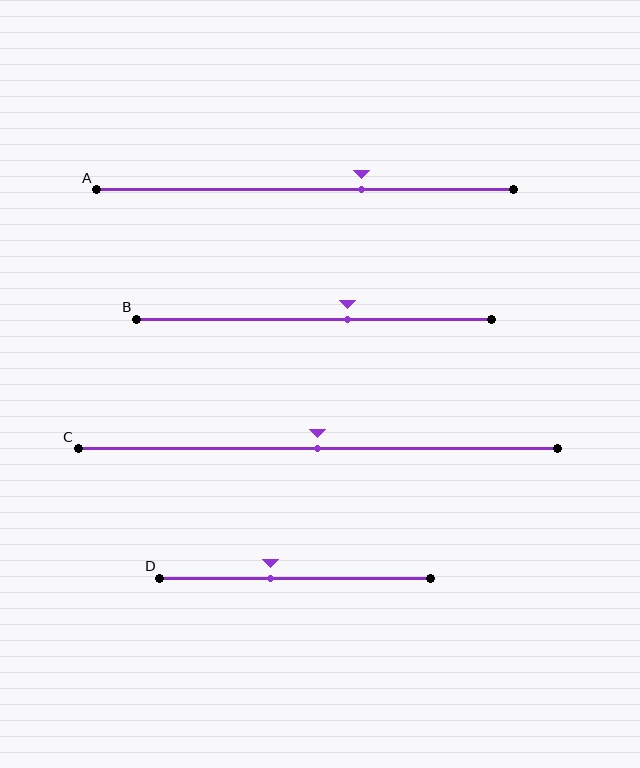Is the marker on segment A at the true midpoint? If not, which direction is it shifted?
No, the marker on segment A is shifted to the right by about 14% of the segment length.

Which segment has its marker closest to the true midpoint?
Segment C has its marker closest to the true midpoint.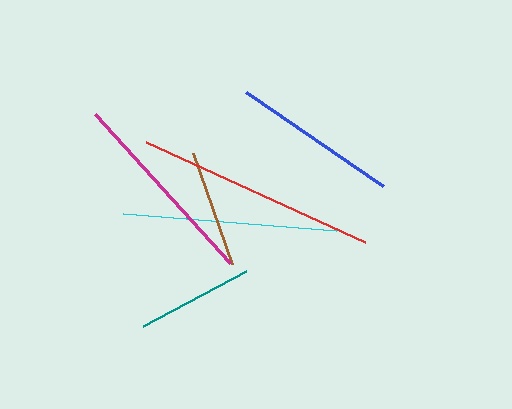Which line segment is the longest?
The red line is the longest at approximately 241 pixels.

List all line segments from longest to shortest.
From longest to shortest: red, cyan, magenta, blue, brown, teal.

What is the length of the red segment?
The red segment is approximately 241 pixels long.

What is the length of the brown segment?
The brown segment is approximately 118 pixels long.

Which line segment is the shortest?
The teal line is the shortest at approximately 117 pixels.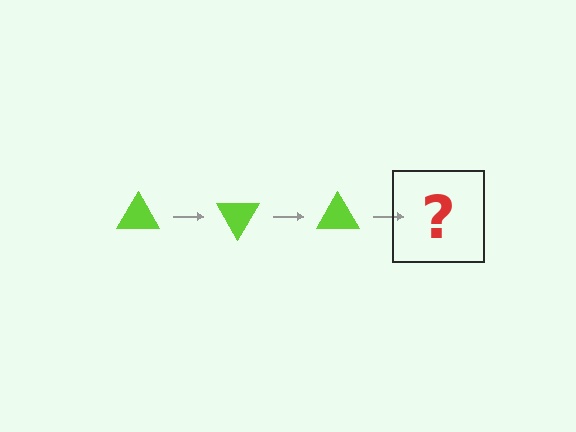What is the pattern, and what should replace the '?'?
The pattern is that the triangle rotates 60 degrees each step. The '?' should be a lime triangle rotated 180 degrees.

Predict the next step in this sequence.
The next step is a lime triangle rotated 180 degrees.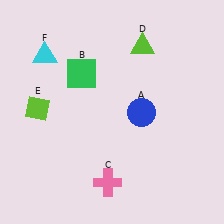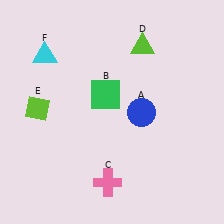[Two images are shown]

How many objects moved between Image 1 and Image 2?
1 object moved between the two images.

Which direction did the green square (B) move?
The green square (B) moved right.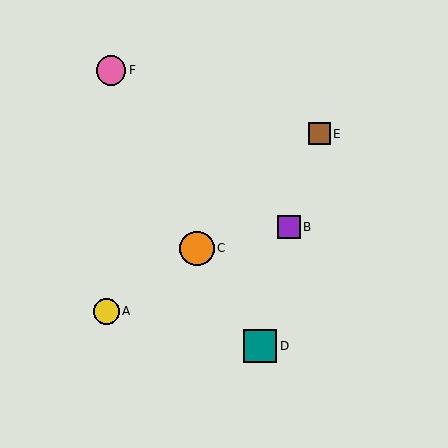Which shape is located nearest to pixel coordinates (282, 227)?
The purple square (labeled B) at (289, 227) is nearest to that location.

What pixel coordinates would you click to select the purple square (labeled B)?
Click at (289, 227) to select the purple square B.